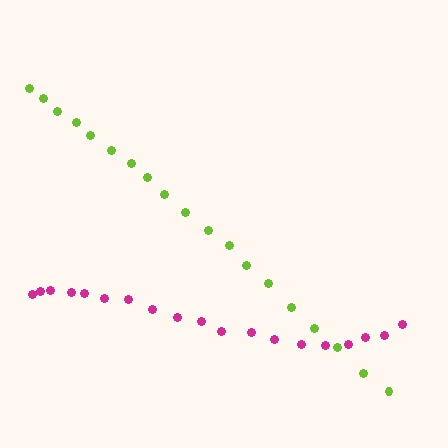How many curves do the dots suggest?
There are 2 distinct paths.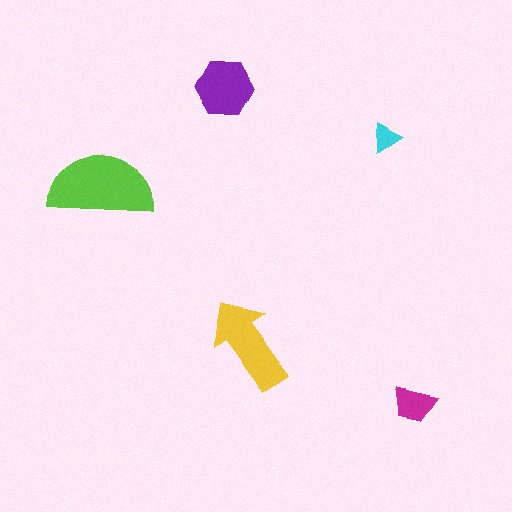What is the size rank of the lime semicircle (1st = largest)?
1st.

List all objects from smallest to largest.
The cyan triangle, the magenta trapezoid, the purple hexagon, the yellow arrow, the lime semicircle.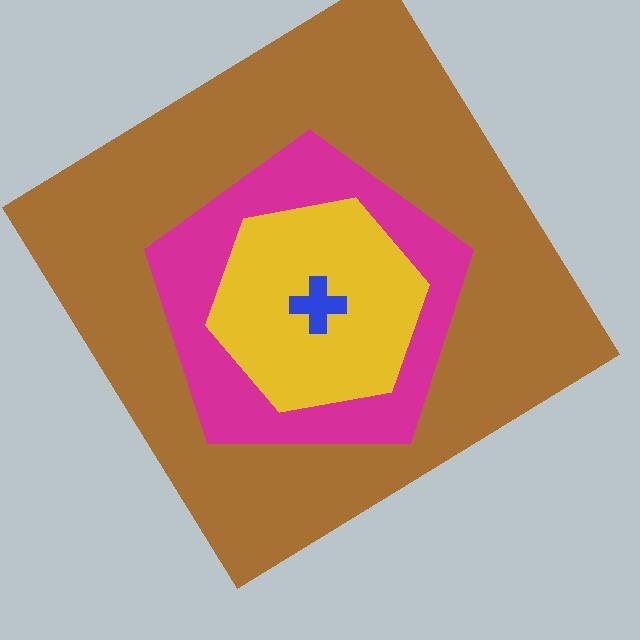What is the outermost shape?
The brown diamond.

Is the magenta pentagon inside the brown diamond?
Yes.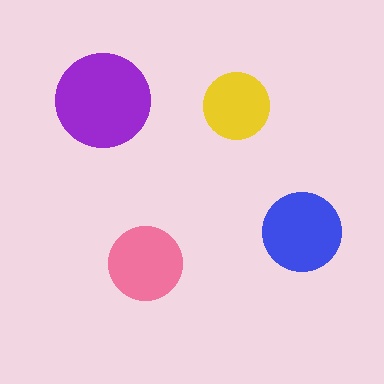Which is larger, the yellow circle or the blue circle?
The blue one.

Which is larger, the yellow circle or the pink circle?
The pink one.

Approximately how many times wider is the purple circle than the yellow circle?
About 1.5 times wider.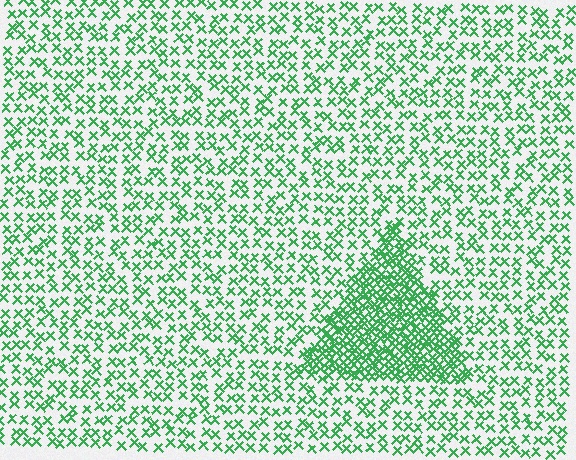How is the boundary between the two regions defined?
The boundary is defined by a change in element density (approximately 2.6x ratio). All elements are the same color, size, and shape.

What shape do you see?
I see a triangle.